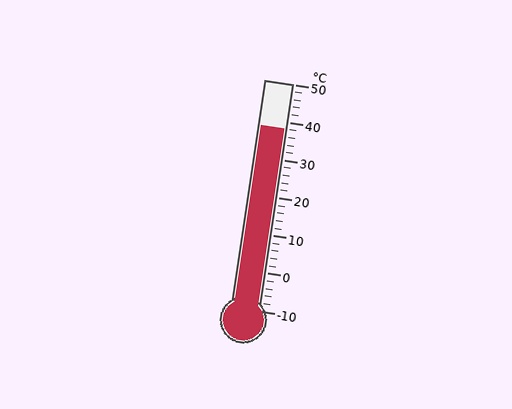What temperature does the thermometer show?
The thermometer shows approximately 38°C.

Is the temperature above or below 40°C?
The temperature is below 40°C.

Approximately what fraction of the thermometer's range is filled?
The thermometer is filled to approximately 80% of its range.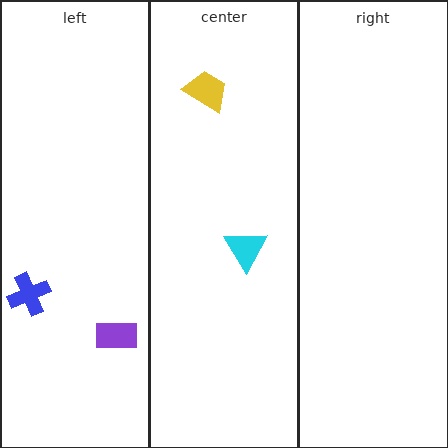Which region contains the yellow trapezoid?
The center region.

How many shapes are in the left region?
2.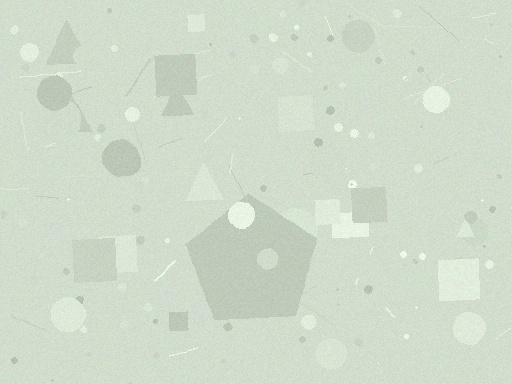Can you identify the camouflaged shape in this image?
The camouflaged shape is a pentagon.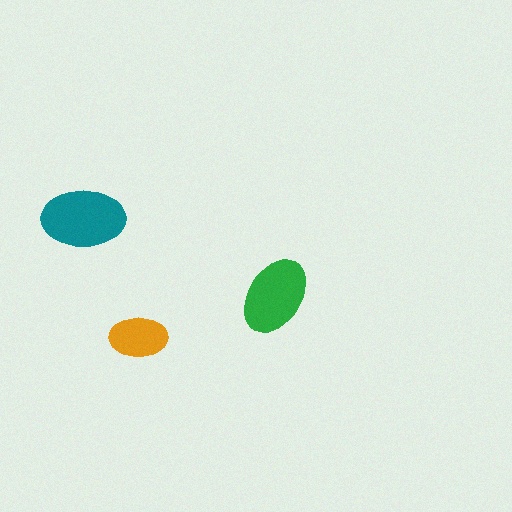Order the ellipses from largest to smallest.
the teal one, the green one, the orange one.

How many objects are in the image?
There are 3 objects in the image.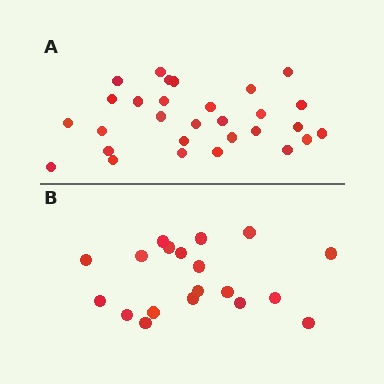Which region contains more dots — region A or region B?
Region A (the top region) has more dots.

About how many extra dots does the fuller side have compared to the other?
Region A has roughly 10 or so more dots than region B.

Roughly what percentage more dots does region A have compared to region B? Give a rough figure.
About 55% more.